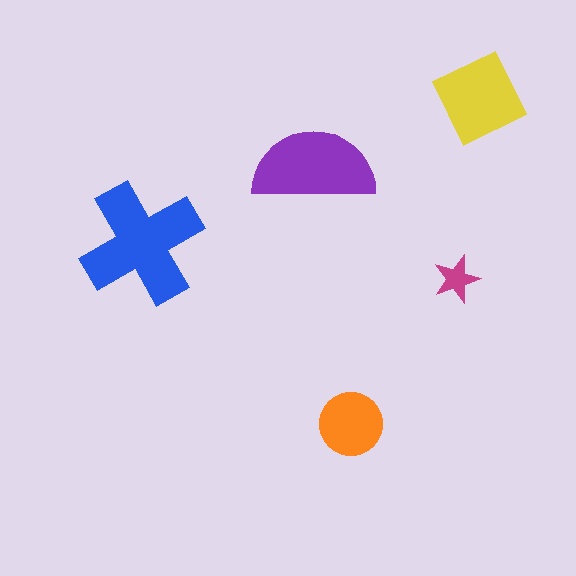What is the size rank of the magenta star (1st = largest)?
5th.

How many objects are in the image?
There are 5 objects in the image.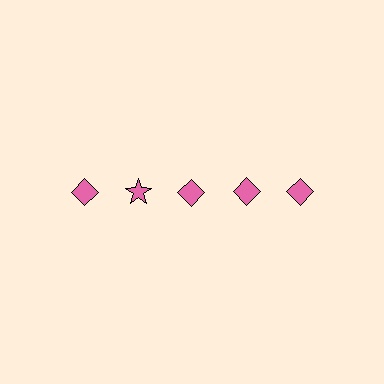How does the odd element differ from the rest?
It has a different shape: star instead of diamond.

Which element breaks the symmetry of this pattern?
The pink star in the top row, second from left column breaks the symmetry. All other shapes are pink diamonds.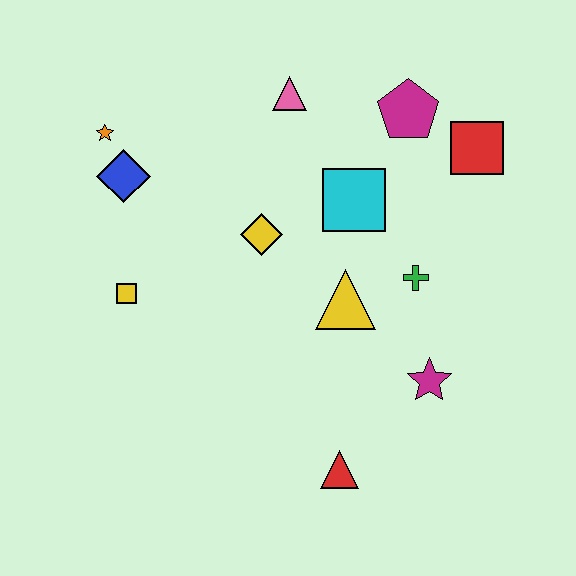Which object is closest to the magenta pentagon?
The red square is closest to the magenta pentagon.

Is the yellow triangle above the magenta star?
Yes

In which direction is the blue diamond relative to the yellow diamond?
The blue diamond is to the left of the yellow diamond.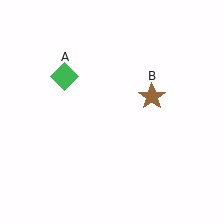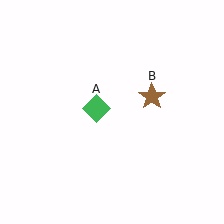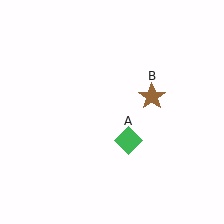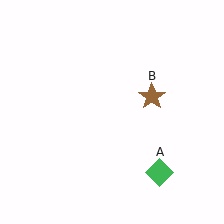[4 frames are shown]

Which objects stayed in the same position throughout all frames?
Brown star (object B) remained stationary.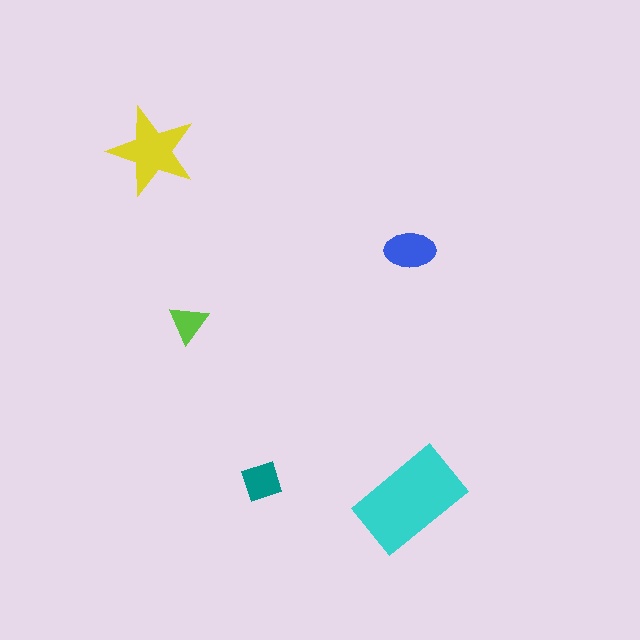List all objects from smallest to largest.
The lime triangle, the teal diamond, the blue ellipse, the yellow star, the cyan rectangle.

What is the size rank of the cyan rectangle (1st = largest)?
1st.